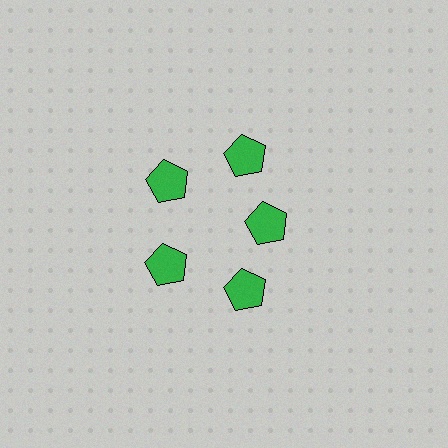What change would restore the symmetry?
The symmetry would be restored by moving it outward, back onto the ring so that all 5 pentagons sit at equal angles and equal distance from the center.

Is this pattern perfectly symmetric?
No. The 5 green pentagons are arranged in a ring, but one element near the 3 o'clock position is pulled inward toward the center, breaking the 5-fold rotational symmetry.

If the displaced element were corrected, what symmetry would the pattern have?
It would have 5-fold rotational symmetry — the pattern would map onto itself every 72 degrees.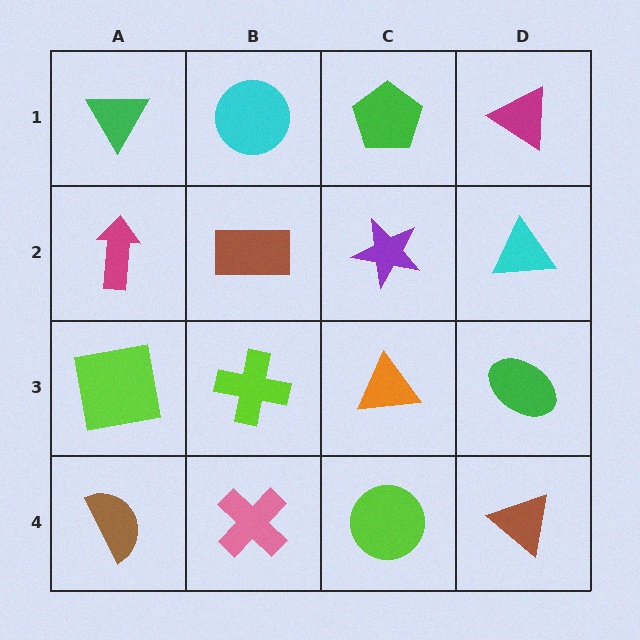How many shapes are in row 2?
4 shapes.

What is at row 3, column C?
An orange triangle.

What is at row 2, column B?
A brown rectangle.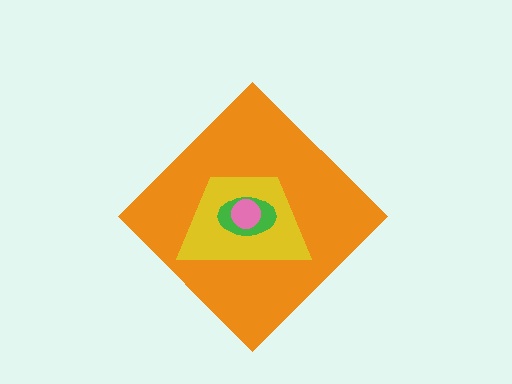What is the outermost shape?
The orange diamond.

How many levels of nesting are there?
4.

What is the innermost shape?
The pink circle.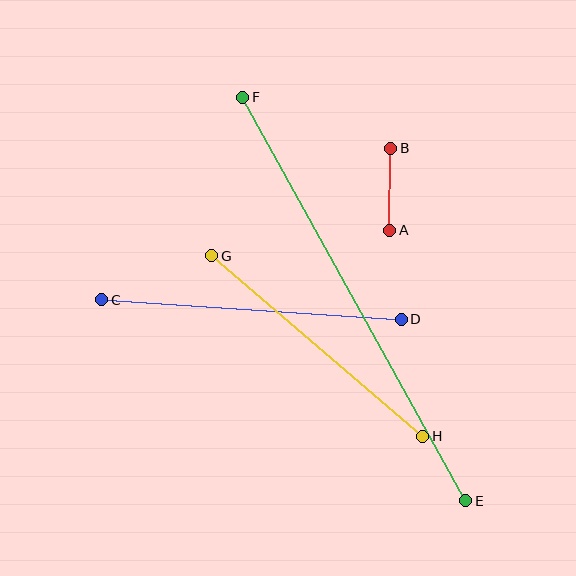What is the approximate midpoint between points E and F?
The midpoint is at approximately (354, 299) pixels.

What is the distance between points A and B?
The distance is approximately 82 pixels.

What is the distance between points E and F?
The distance is approximately 461 pixels.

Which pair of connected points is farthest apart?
Points E and F are farthest apart.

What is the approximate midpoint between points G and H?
The midpoint is at approximately (317, 346) pixels.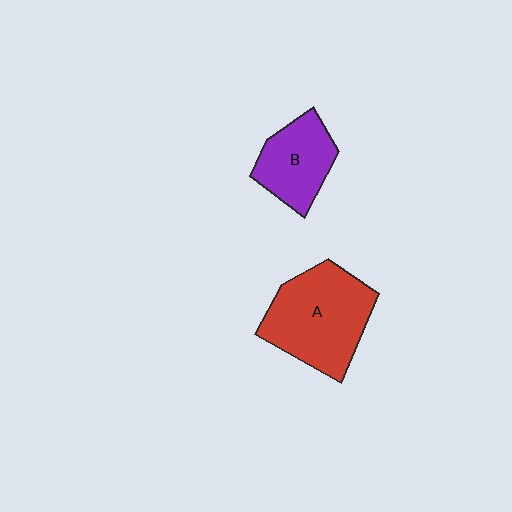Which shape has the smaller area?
Shape B (purple).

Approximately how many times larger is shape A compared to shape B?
Approximately 1.6 times.